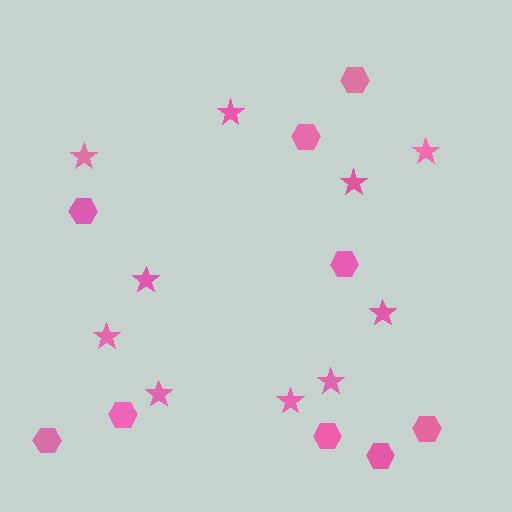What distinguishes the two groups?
There are 2 groups: one group of hexagons (9) and one group of stars (10).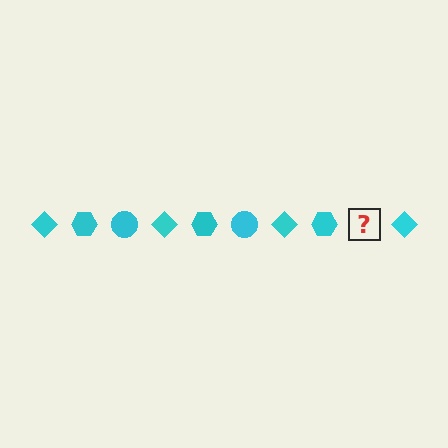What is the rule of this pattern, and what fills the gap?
The rule is that the pattern cycles through diamond, hexagon, circle shapes in cyan. The gap should be filled with a cyan circle.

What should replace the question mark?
The question mark should be replaced with a cyan circle.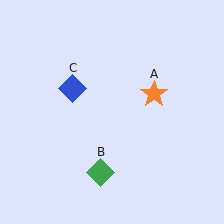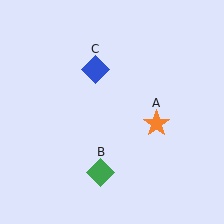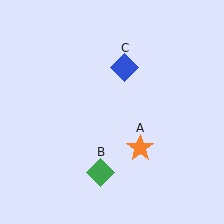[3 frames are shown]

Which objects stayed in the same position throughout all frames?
Green diamond (object B) remained stationary.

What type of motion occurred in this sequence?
The orange star (object A), blue diamond (object C) rotated clockwise around the center of the scene.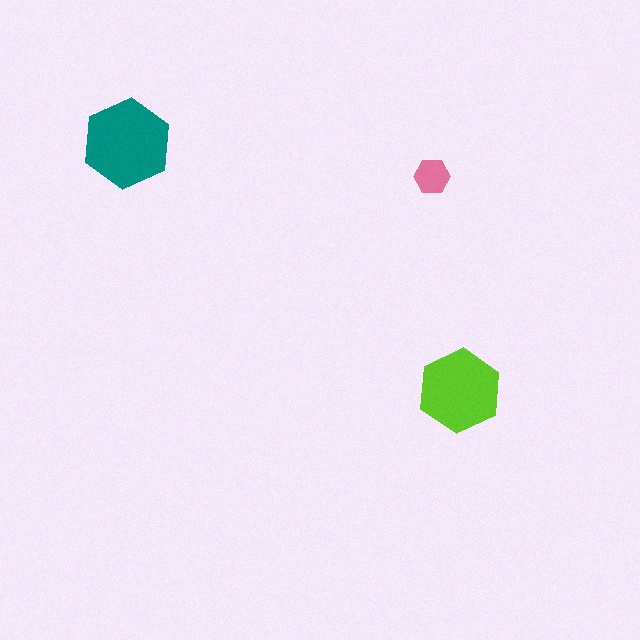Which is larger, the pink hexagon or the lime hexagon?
The lime one.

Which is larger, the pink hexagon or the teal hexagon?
The teal one.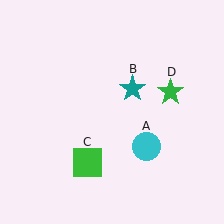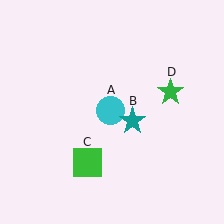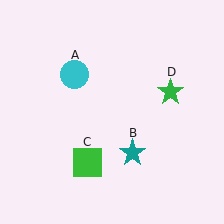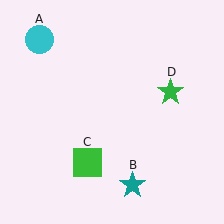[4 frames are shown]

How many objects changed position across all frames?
2 objects changed position: cyan circle (object A), teal star (object B).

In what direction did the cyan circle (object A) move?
The cyan circle (object A) moved up and to the left.